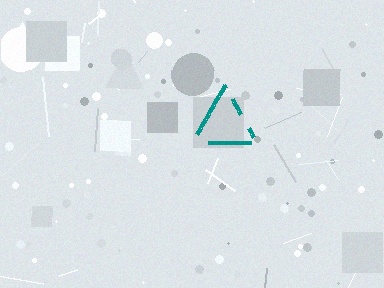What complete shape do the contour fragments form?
The contour fragments form a triangle.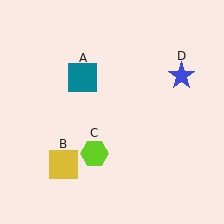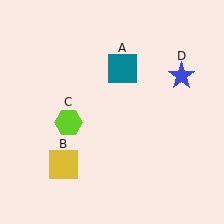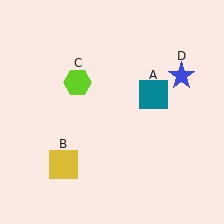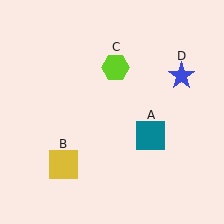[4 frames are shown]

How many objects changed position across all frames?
2 objects changed position: teal square (object A), lime hexagon (object C).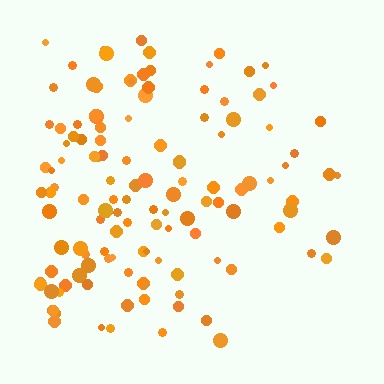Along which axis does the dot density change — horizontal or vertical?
Horizontal.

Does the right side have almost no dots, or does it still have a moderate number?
Still a moderate number, just noticeably fewer than the left.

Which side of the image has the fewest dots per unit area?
The right.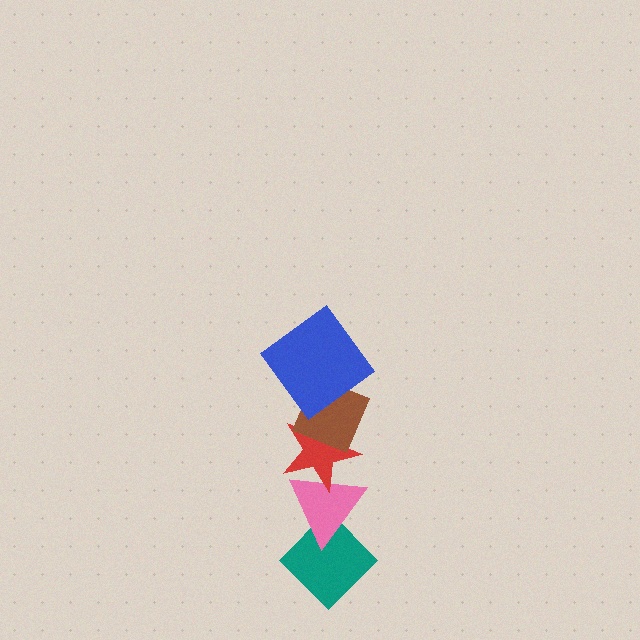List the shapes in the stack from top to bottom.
From top to bottom: the blue diamond, the brown diamond, the red star, the pink triangle, the teal diamond.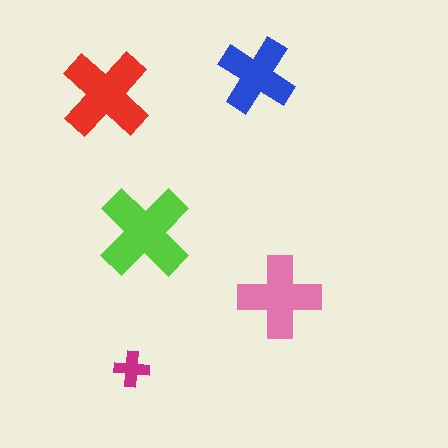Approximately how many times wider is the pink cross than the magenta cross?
About 2.5 times wider.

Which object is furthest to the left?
The red cross is leftmost.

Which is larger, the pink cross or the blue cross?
The pink one.